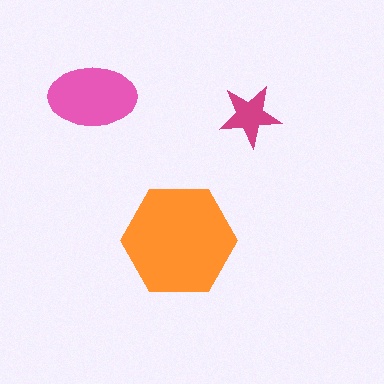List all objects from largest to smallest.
The orange hexagon, the pink ellipse, the magenta star.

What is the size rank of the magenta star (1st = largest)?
3rd.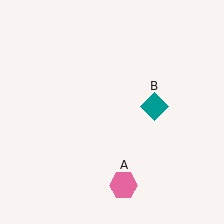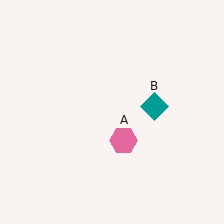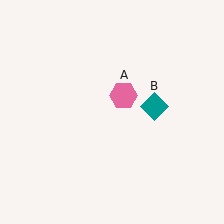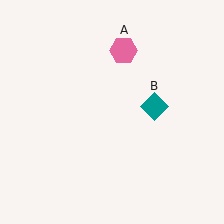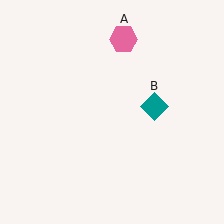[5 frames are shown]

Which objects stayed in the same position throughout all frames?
Teal diamond (object B) remained stationary.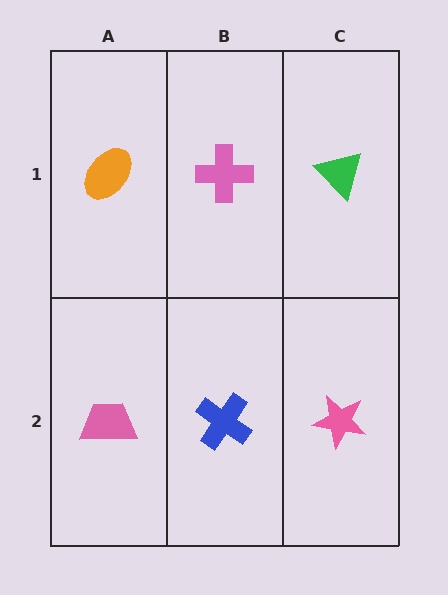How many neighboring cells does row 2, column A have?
2.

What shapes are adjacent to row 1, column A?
A pink trapezoid (row 2, column A), a pink cross (row 1, column B).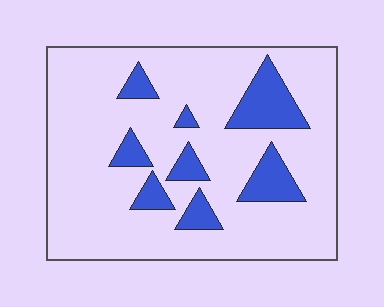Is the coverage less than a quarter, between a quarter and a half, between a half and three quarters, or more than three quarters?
Less than a quarter.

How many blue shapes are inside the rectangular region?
8.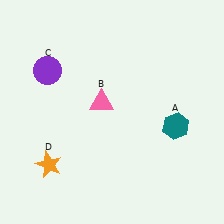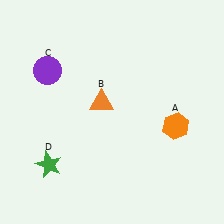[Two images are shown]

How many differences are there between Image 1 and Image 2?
There are 3 differences between the two images.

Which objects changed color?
A changed from teal to orange. B changed from pink to orange. D changed from orange to green.